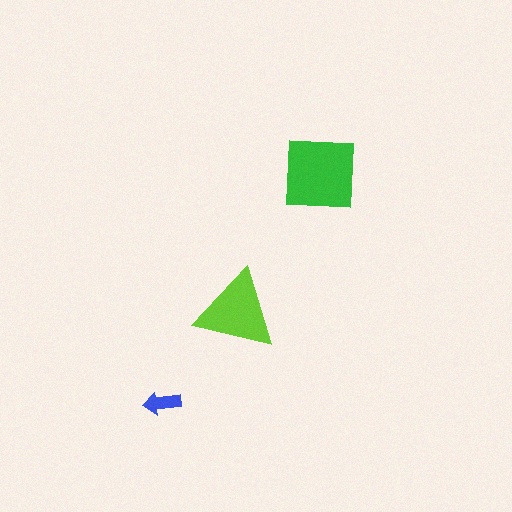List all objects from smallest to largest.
The blue arrow, the lime triangle, the green square.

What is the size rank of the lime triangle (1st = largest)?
2nd.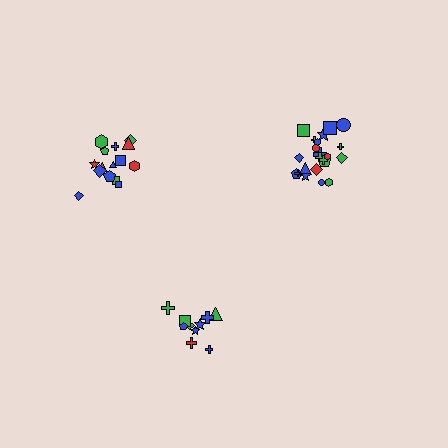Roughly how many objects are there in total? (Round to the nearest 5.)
Roughly 45 objects in total.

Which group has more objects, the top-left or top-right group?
The top-right group.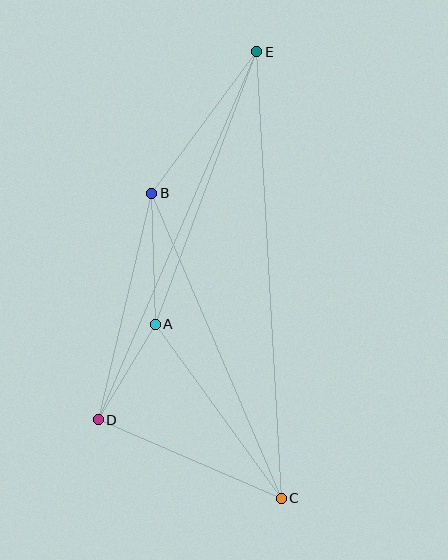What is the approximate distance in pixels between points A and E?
The distance between A and E is approximately 291 pixels.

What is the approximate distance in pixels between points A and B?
The distance between A and B is approximately 131 pixels.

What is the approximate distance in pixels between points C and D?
The distance between C and D is approximately 199 pixels.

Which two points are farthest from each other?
Points C and E are farthest from each other.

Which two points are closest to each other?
Points A and D are closest to each other.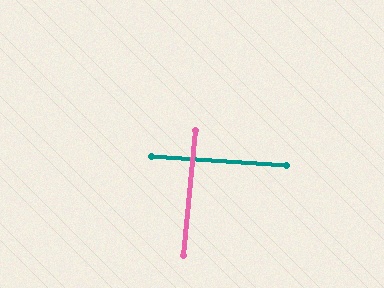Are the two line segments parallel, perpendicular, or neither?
Perpendicular — they meet at approximately 88°.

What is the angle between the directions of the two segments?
Approximately 88 degrees.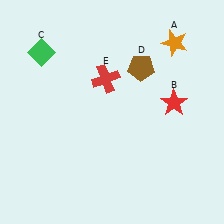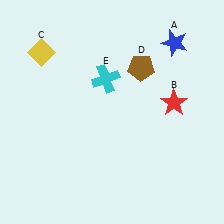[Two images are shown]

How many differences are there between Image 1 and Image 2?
There are 3 differences between the two images.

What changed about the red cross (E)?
In Image 1, E is red. In Image 2, it changed to cyan.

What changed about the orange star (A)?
In Image 1, A is orange. In Image 2, it changed to blue.